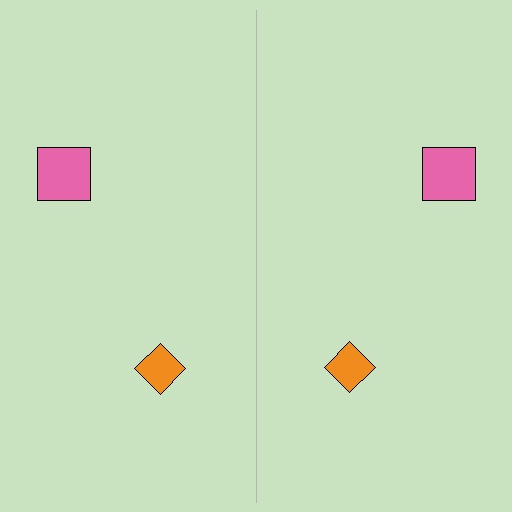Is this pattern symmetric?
Yes, this pattern has bilateral (reflection) symmetry.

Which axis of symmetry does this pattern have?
The pattern has a vertical axis of symmetry running through the center of the image.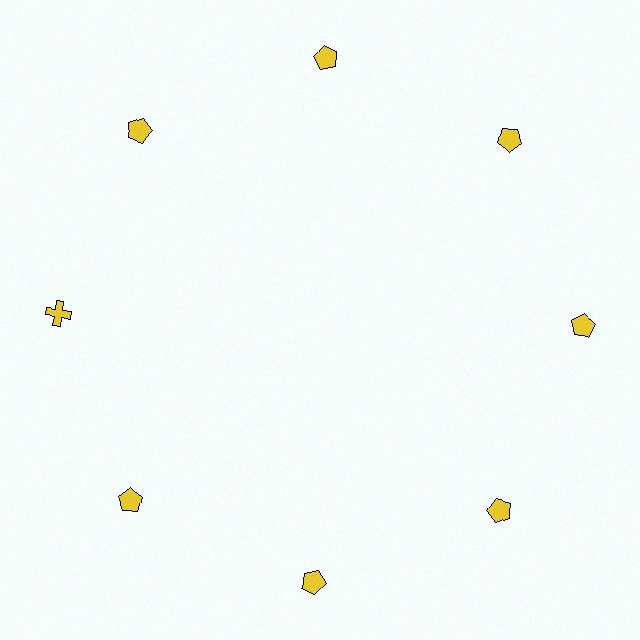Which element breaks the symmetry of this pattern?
The yellow cross at roughly the 9 o'clock position breaks the symmetry. All other shapes are yellow pentagons.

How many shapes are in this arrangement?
There are 8 shapes arranged in a ring pattern.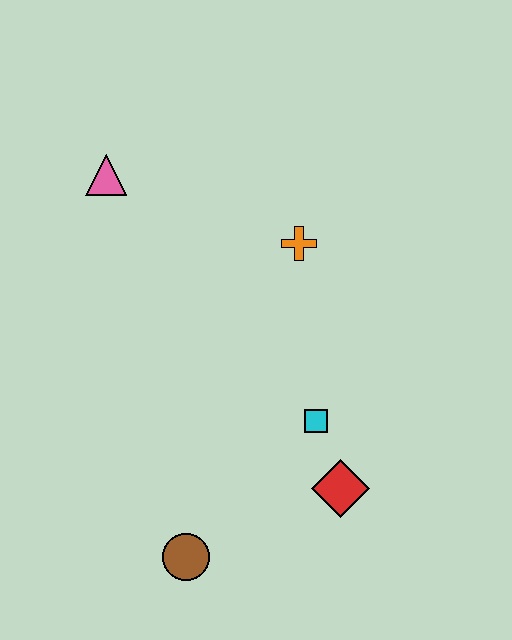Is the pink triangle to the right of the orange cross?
No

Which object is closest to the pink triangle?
The orange cross is closest to the pink triangle.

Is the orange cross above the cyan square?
Yes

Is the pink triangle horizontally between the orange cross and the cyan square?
No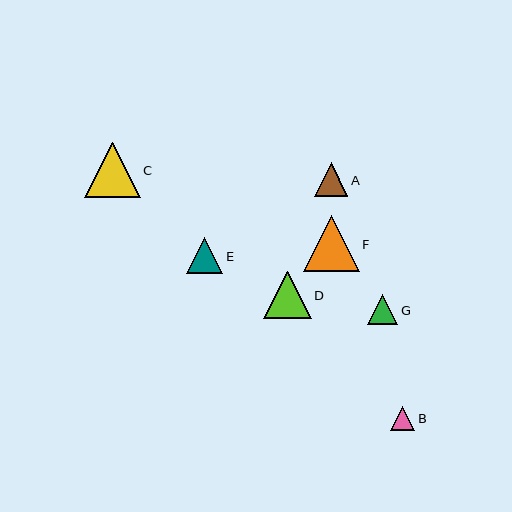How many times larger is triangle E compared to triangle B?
Triangle E is approximately 1.5 times the size of triangle B.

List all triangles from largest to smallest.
From largest to smallest: F, C, D, E, A, G, B.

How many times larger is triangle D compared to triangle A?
Triangle D is approximately 1.4 times the size of triangle A.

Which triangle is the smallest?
Triangle B is the smallest with a size of approximately 24 pixels.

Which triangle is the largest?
Triangle F is the largest with a size of approximately 56 pixels.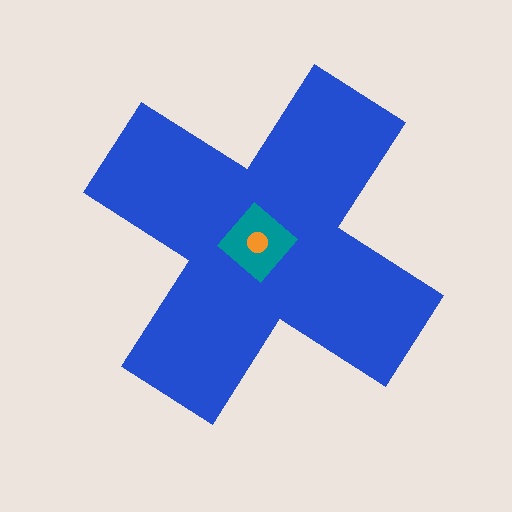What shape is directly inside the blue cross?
The teal diamond.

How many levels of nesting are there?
3.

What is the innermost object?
The orange circle.